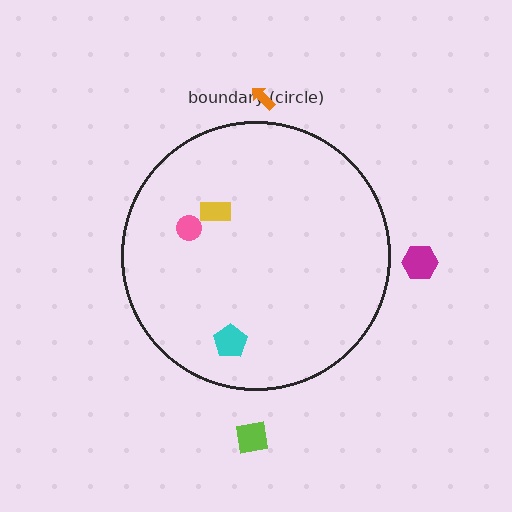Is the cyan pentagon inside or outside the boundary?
Inside.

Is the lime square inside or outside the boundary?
Outside.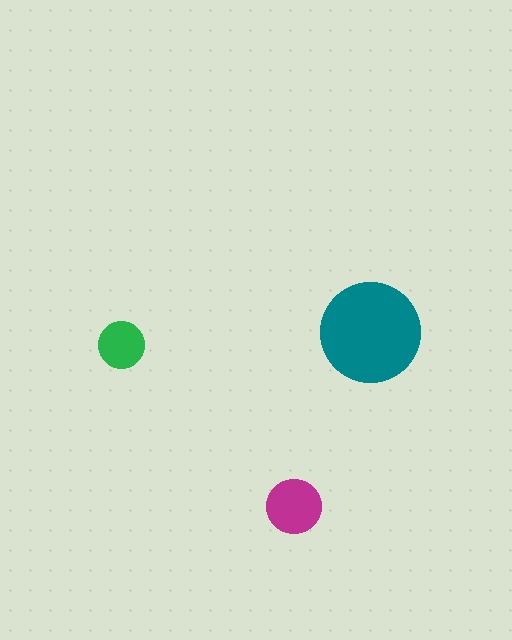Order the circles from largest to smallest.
the teal one, the magenta one, the green one.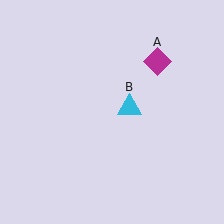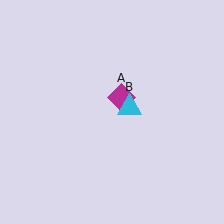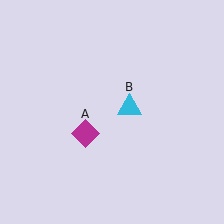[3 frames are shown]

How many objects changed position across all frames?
1 object changed position: magenta diamond (object A).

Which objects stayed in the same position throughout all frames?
Cyan triangle (object B) remained stationary.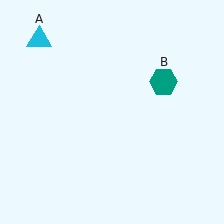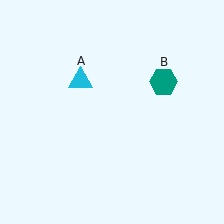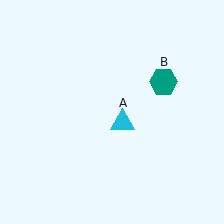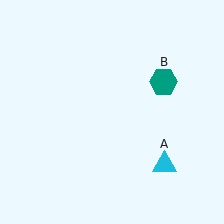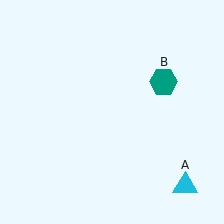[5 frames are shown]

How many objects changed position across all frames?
1 object changed position: cyan triangle (object A).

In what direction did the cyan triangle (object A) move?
The cyan triangle (object A) moved down and to the right.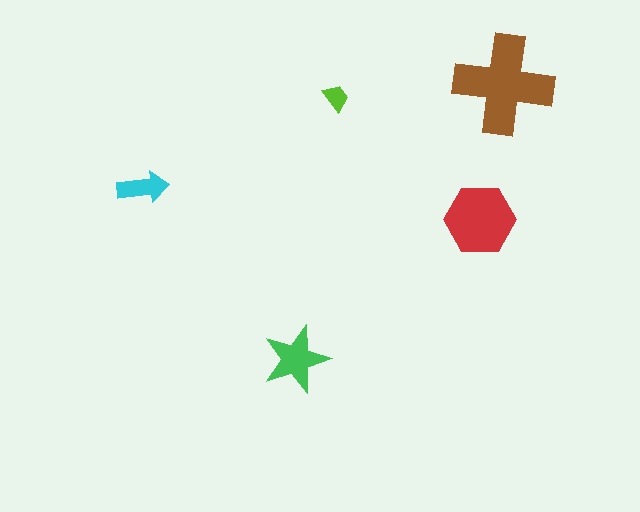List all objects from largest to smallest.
The brown cross, the red hexagon, the green star, the cyan arrow, the lime trapezoid.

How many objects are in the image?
There are 5 objects in the image.